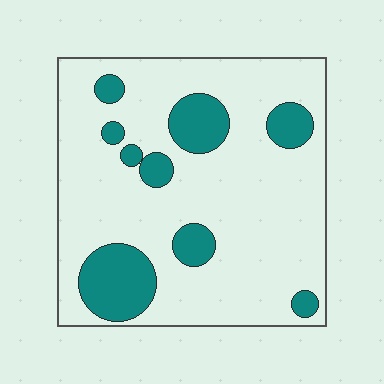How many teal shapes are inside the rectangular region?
9.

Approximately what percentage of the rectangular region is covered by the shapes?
Approximately 20%.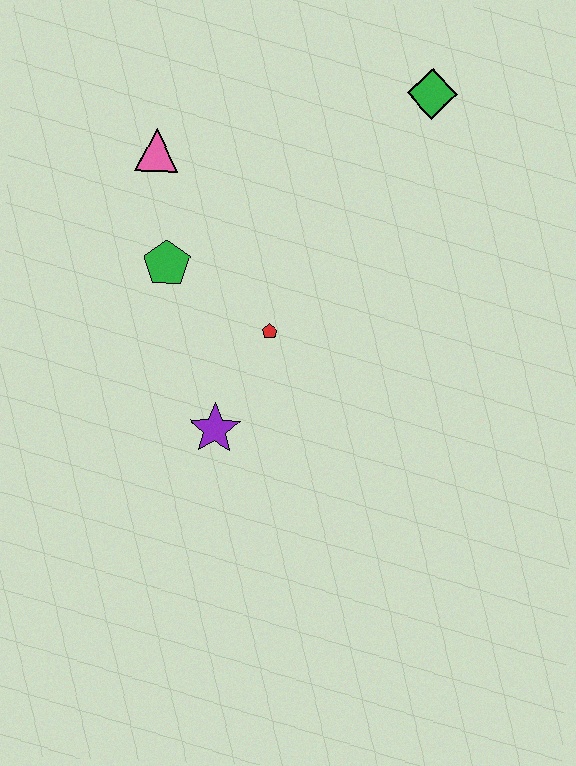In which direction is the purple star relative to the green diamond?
The purple star is below the green diamond.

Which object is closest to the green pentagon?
The pink triangle is closest to the green pentagon.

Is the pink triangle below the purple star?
No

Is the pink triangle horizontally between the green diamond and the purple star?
No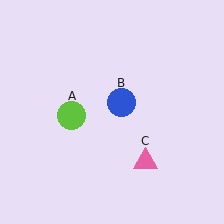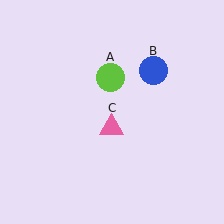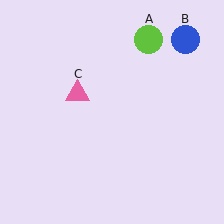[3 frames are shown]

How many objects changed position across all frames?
3 objects changed position: lime circle (object A), blue circle (object B), pink triangle (object C).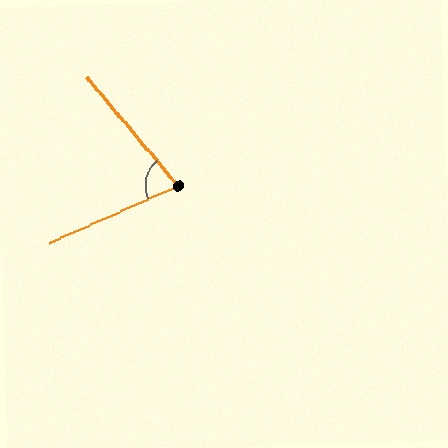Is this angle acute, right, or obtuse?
It is acute.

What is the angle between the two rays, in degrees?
Approximately 74 degrees.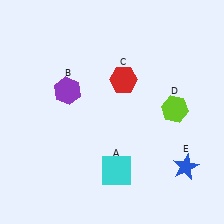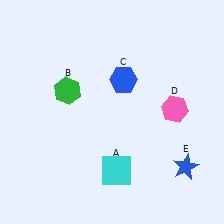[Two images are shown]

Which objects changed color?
B changed from purple to green. C changed from red to blue. D changed from lime to pink.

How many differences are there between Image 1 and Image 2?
There are 3 differences between the two images.